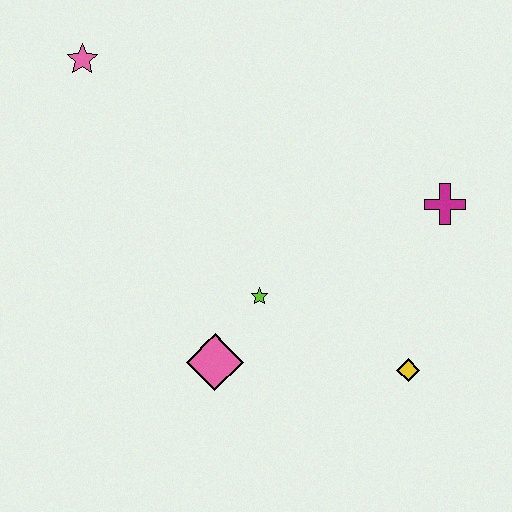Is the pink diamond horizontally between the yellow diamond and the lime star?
No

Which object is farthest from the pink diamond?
The pink star is farthest from the pink diamond.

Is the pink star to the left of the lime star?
Yes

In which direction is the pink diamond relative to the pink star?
The pink diamond is below the pink star.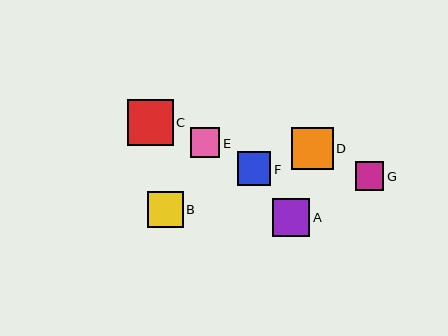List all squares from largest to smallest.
From largest to smallest: C, D, A, B, F, E, G.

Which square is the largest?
Square C is the largest with a size of approximately 46 pixels.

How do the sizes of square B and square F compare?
Square B and square F are approximately the same size.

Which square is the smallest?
Square G is the smallest with a size of approximately 29 pixels.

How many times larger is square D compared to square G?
Square D is approximately 1.5 times the size of square G.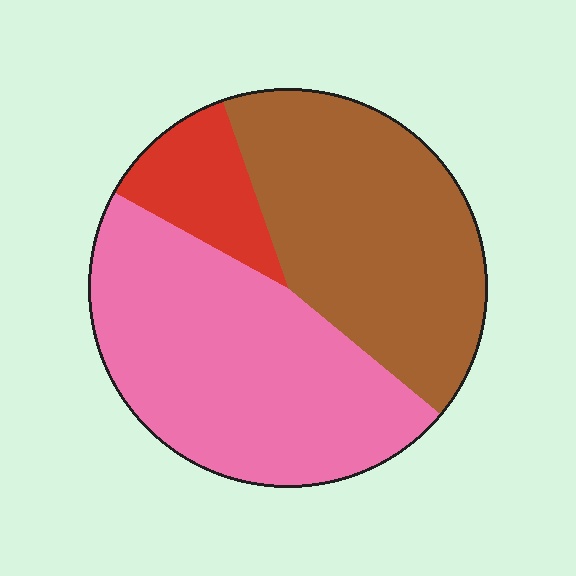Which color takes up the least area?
Red, at roughly 10%.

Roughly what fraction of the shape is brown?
Brown covers 41% of the shape.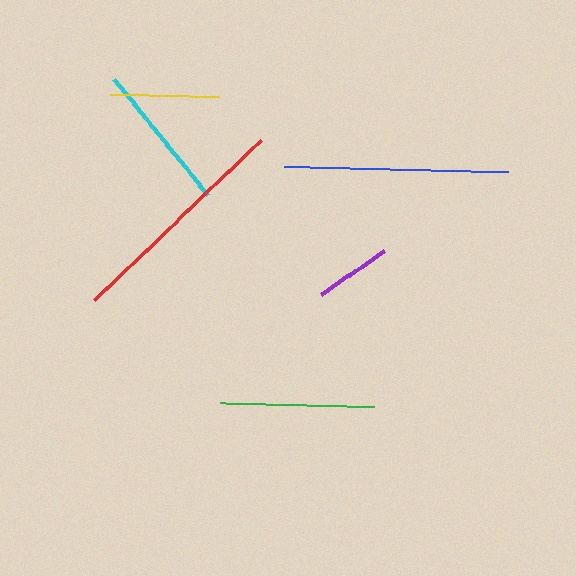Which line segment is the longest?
The red line is the longest at approximately 231 pixels.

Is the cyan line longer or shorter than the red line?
The red line is longer than the cyan line.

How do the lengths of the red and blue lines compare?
The red and blue lines are approximately the same length.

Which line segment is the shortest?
The purple line is the shortest at approximately 77 pixels.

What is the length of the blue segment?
The blue segment is approximately 223 pixels long.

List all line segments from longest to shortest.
From longest to shortest: red, blue, green, cyan, yellow, purple.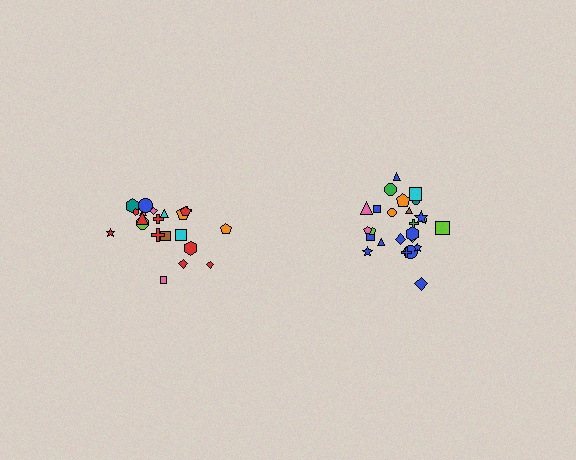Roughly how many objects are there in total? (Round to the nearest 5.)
Roughly 45 objects in total.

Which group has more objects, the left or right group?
The right group.